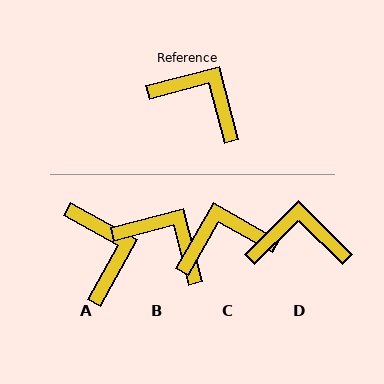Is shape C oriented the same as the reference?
No, it is off by about 46 degrees.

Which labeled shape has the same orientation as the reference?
B.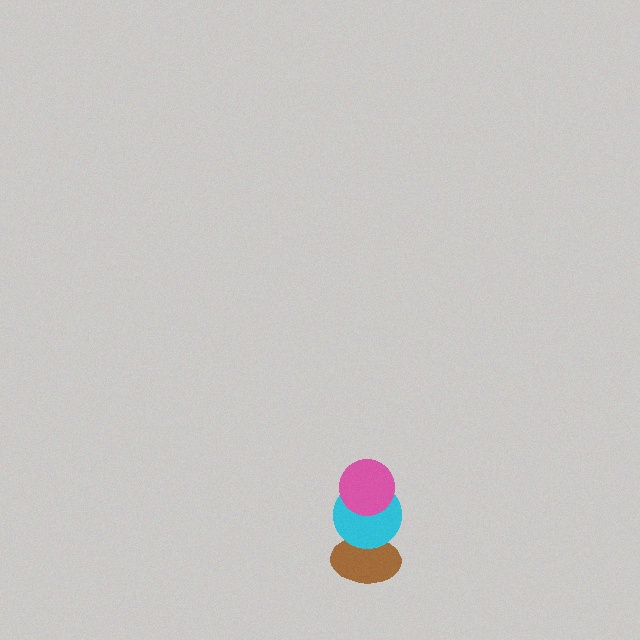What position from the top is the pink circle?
The pink circle is 1st from the top.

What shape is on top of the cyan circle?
The pink circle is on top of the cyan circle.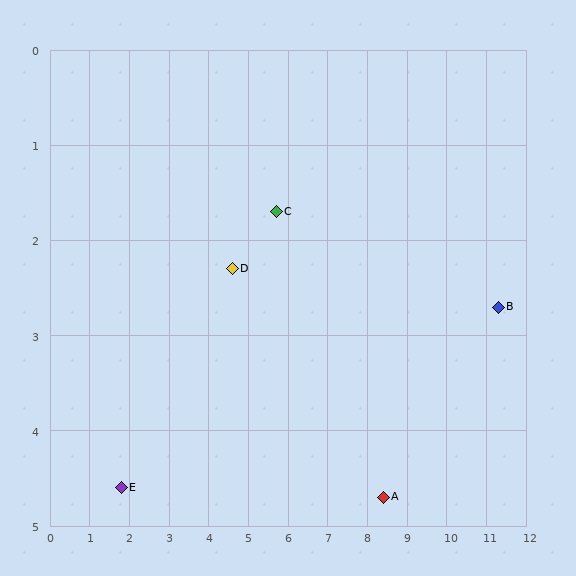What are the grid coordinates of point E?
Point E is at approximately (1.8, 4.6).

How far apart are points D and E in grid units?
Points D and E are about 3.6 grid units apart.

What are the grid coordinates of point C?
Point C is at approximately (5.7, 1.7).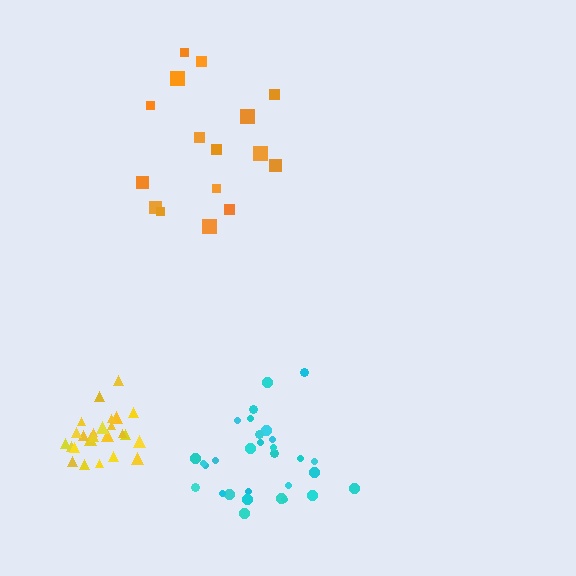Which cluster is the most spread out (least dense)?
Orange.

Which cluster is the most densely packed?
Yellow.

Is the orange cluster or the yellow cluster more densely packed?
Yellow.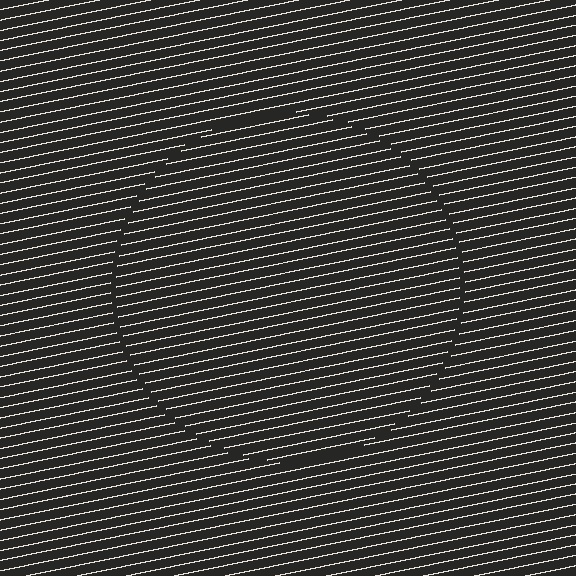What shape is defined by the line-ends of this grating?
An illusory circle. The interior of the shape contains the same grating, shifted by half a period — the contour is defined by the phase discontinuity where line-ends from the inner and outer gratings abut.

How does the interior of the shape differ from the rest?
The interior of the shape contains the same grating, shifted by half a period — the contour is defined by the phase discontinuity where line-ends from the inner and outer gratings abut.